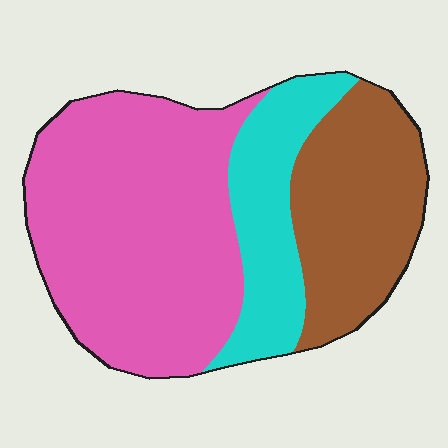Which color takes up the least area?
Cyan, at roughly 20%.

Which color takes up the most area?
Pink, at roughly 55%.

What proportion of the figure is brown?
Brown takes up between a quarter and a half of the figure.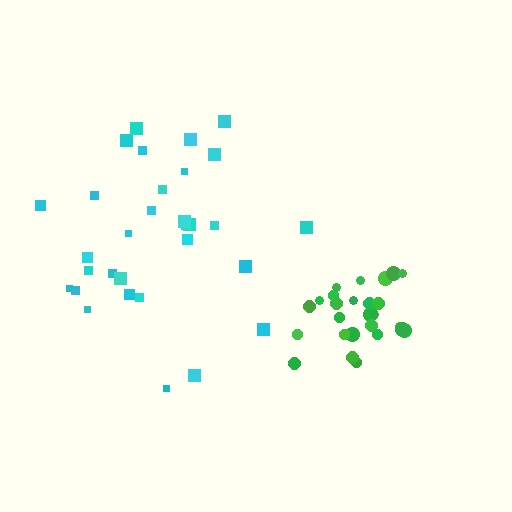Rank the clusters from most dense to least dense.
green, cyan.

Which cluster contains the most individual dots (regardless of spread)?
Cyan (31).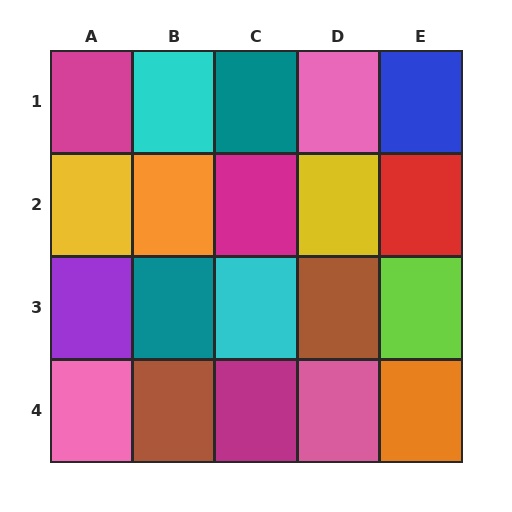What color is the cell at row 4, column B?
Brown.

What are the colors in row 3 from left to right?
Purple, teal, cyan, brown, lime.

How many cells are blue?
1 cell is blue.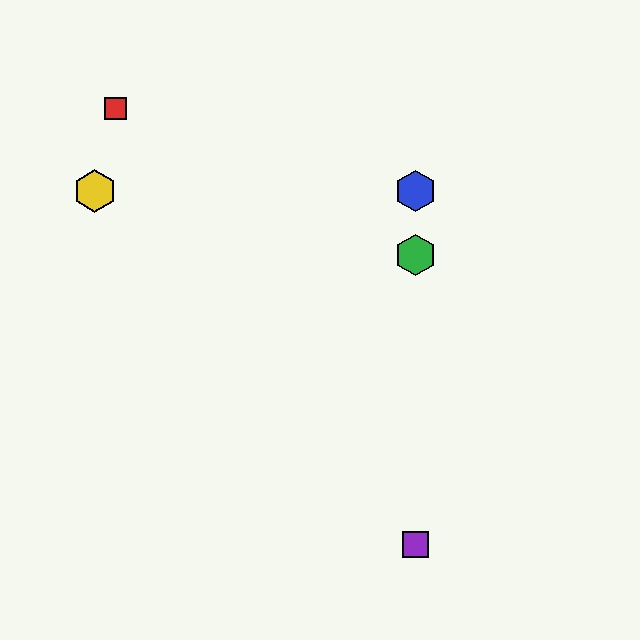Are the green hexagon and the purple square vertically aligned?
Yes, both are at x≈416.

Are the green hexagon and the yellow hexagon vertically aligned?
No, the green hexagon is at x≈416 and the yellow hexagon is at x≈95.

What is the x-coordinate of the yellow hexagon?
The yellow hexagon is at x≈95.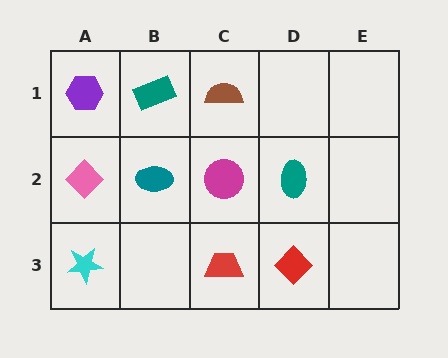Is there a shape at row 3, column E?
No, that cell is empty.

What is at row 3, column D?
A red diamond.